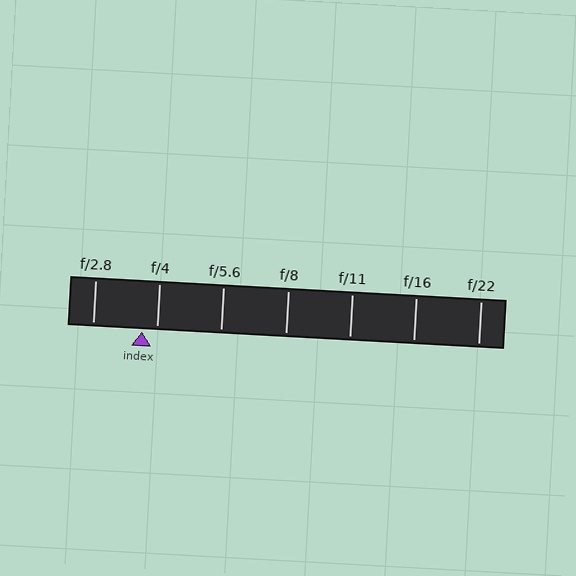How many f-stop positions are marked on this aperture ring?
There are 7 f-stop positions marked.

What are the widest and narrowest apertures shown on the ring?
The widest aperture shown is f/2.8 and the narrowest is f/22.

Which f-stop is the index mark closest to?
The index mark is closest to f/4.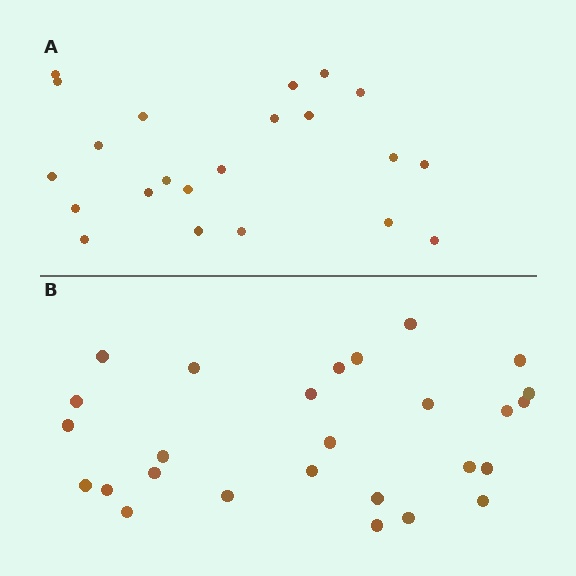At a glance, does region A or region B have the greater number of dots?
Region B (the bottom region) has more dots.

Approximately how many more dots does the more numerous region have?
Region B has about 5 more dots than region A.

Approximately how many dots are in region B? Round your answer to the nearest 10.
About 30 dots. (The exact count is 27, which rounds to 30.)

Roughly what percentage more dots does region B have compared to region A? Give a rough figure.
About 25% more.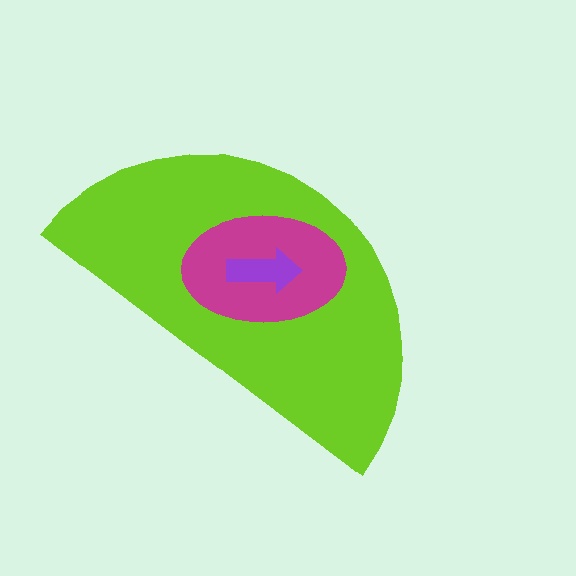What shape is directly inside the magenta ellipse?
The purple arrow.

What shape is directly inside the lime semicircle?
The magenta ellipse.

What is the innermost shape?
The purple arrow.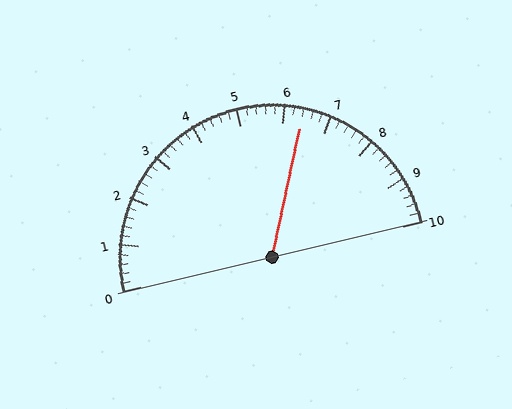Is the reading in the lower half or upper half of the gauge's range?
The reading is in the upper half of the range (0 to 10).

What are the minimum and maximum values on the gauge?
The gauge ranges from 0 to 10.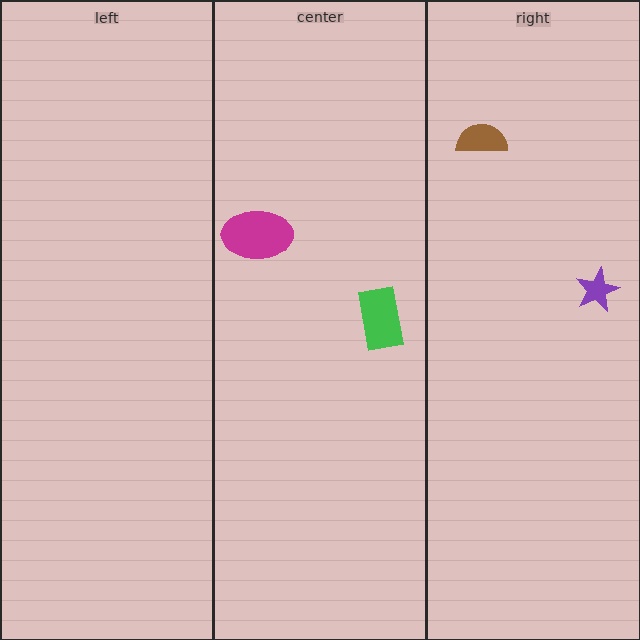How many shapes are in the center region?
2.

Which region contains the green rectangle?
The center region.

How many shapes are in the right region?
2.